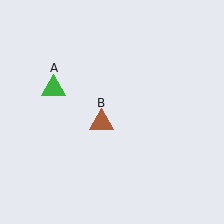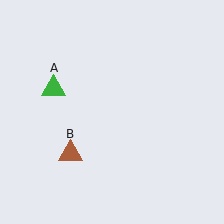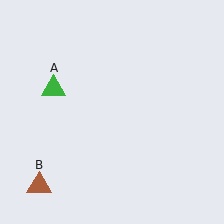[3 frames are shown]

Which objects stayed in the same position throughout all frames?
Green triangle (object A) remained stationary.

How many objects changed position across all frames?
1 object changed position: brown triangle (object B).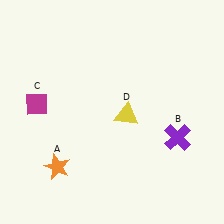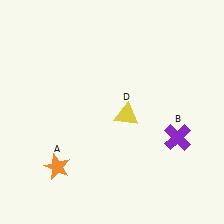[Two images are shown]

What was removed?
The magenta diamond (C) was removed in Image 2.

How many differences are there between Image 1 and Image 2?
There is 1 difference between the two images.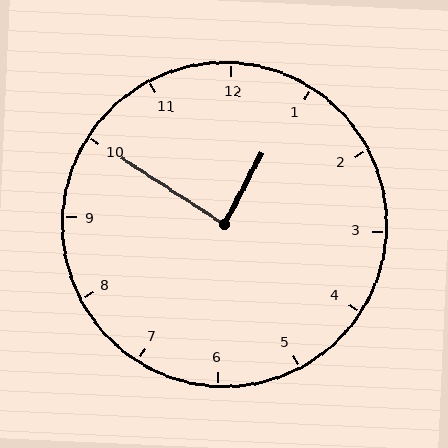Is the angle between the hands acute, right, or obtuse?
It is right.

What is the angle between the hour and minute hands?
Approximately 85 degrees.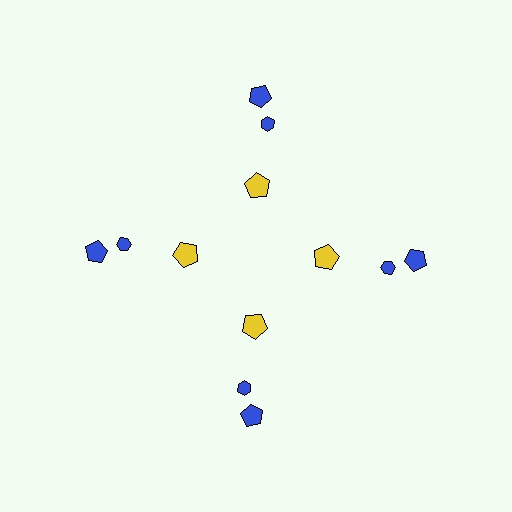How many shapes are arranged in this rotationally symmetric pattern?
There are 12 shapes, arranged in 4 groups of 3.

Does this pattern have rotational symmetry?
Yes, this pattern has 4-fold rotational symmetry. It looks the same after rotating 90 degrees around the center.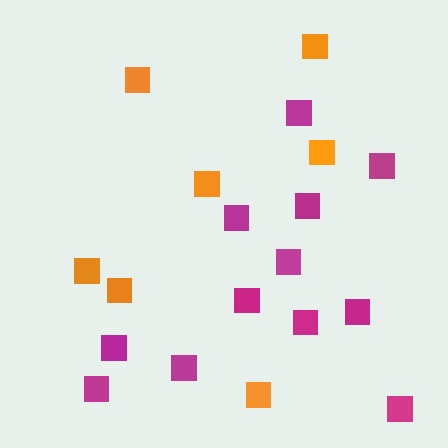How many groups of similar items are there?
There are 2 groups: one group of magenta squares (12) and one group of orange squares (7).